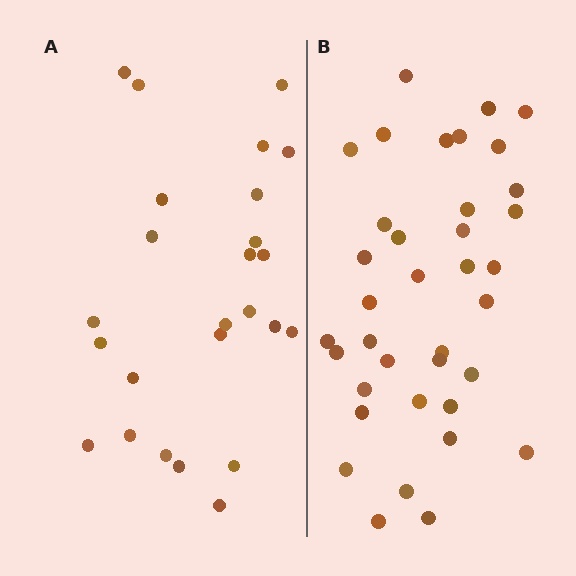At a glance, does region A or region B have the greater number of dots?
Region B (the right region) has more dots.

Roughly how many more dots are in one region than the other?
Region B has roughly 12 or so more dots than region A.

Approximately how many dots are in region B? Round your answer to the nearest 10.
About 40 dots. (The exact count is 37, which rounds to 40.)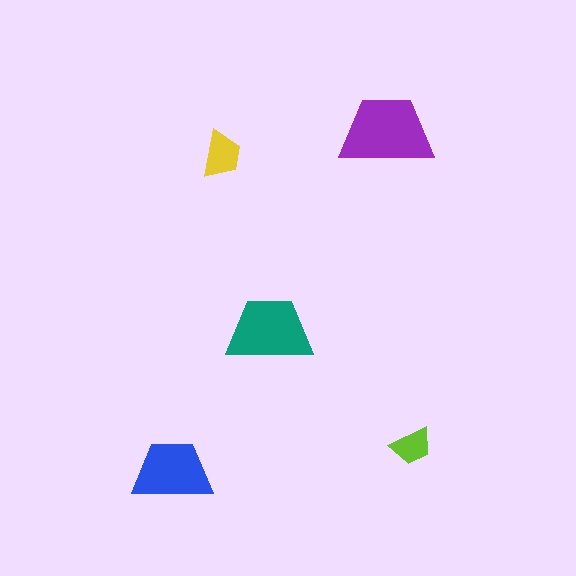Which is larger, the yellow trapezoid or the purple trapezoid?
The purple one.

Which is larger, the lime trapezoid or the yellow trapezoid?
The yellow one.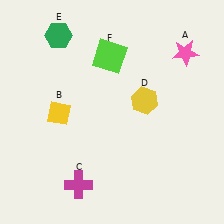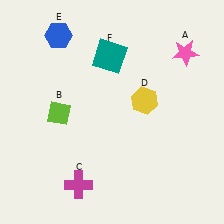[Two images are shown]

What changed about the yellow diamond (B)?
In Image 1, B is yellow. In Image 2, it changed to lime.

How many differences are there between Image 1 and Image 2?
There are 3 differences between the two images.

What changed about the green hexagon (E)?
In Image 1, E is green. In Image 2, it changed to blue.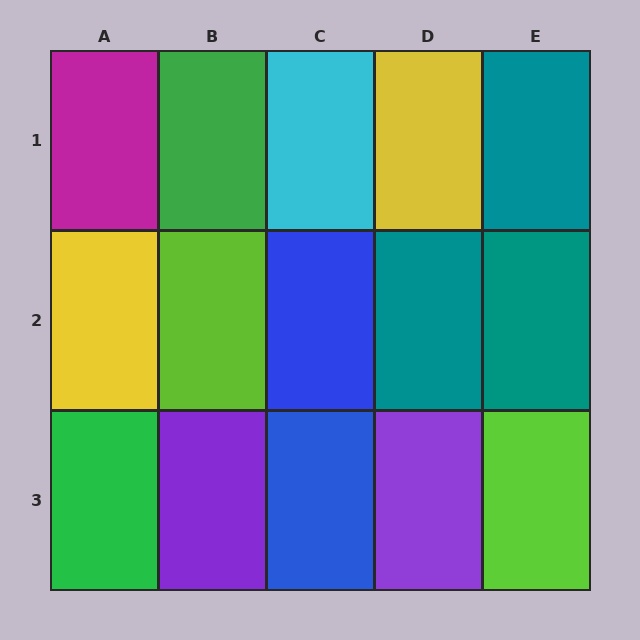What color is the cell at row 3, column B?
Purple.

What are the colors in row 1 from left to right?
Magenta, green, cyan, yellow, teal.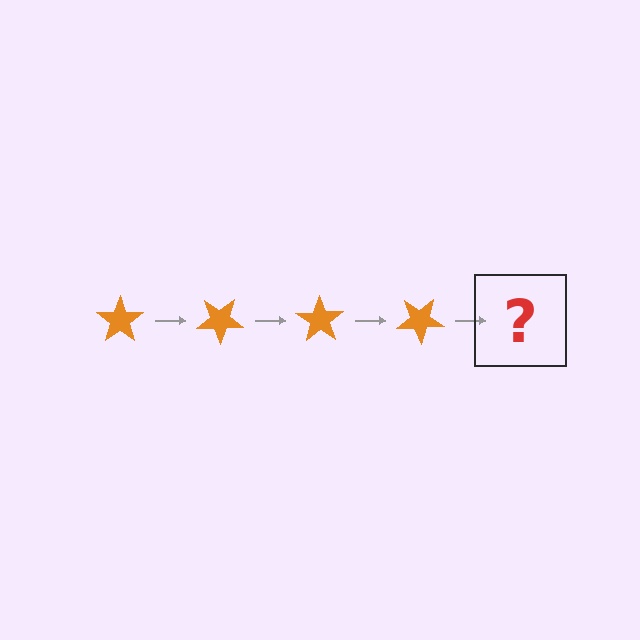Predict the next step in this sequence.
The next step is an orange star rotated 140 degrees.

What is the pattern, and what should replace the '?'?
The pattern is that the star rotates 35 degrees each step. The '?' should be an orange star rotated 140 degrees.